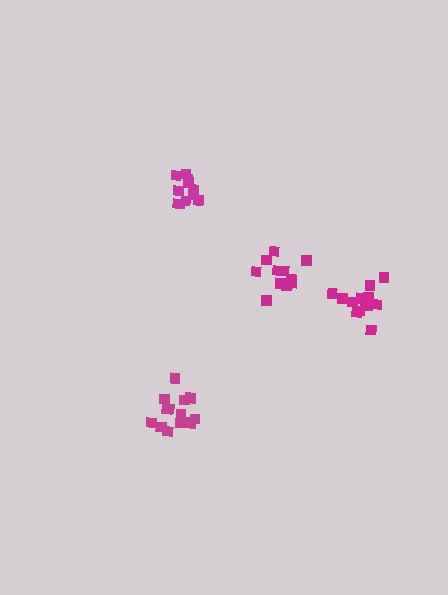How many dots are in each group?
Group 1: 11 dots, Group 2: 12 dots, Group 3: 13 dots, Group 4: 13 dots (49 total).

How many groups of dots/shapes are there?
There are 4 groups.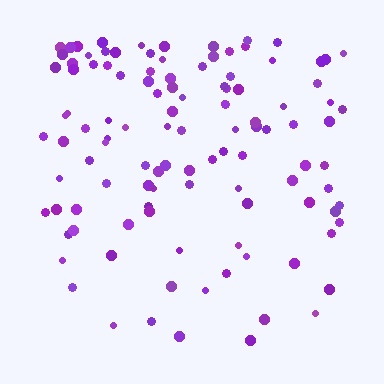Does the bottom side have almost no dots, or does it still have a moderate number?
Still a moderate number, just noticeably fewer than the top.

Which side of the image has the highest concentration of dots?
The top.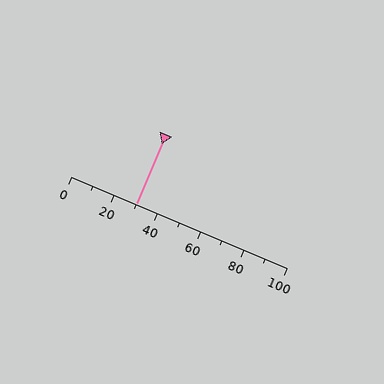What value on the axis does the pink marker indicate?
The marker indicates approximately 30.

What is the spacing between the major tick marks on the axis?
The major ticks are spaced 20 apart.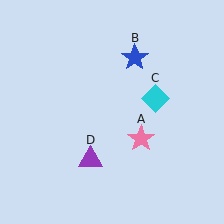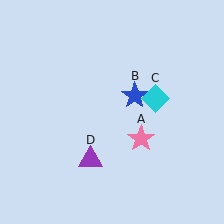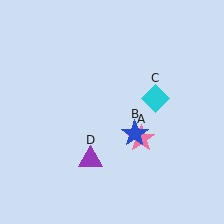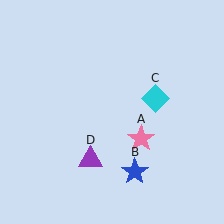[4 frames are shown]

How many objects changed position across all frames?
1 object changed position: blue star (object B).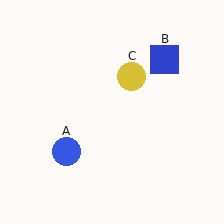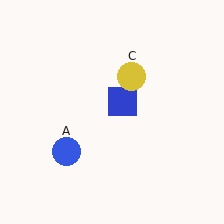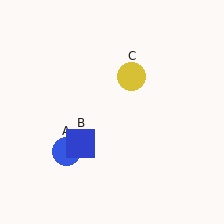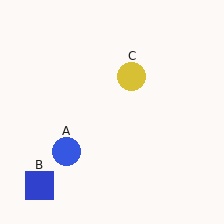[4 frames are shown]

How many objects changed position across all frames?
1 object changed position: blue square (object B).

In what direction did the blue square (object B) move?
The blue square (object B) moved down and to the left.